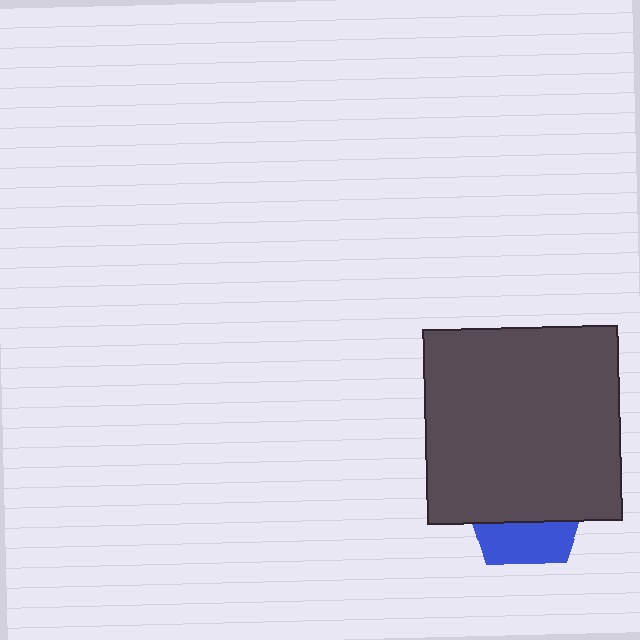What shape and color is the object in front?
The object in front is a dark gray square.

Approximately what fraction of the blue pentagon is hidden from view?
Roughly 65% of the blue pentagon is hidden behind the dark gray square.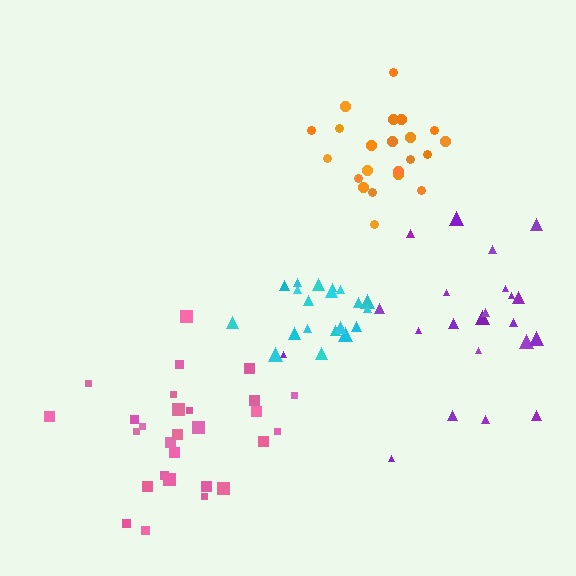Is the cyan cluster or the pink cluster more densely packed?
Cyan.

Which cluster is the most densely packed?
Cyan.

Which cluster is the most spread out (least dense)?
Purple.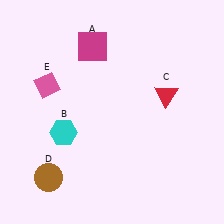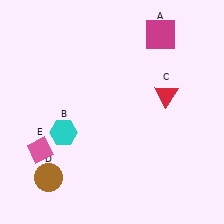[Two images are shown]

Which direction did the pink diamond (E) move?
The pink diamond (E) moved down.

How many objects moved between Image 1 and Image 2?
2 objects moved between the two images.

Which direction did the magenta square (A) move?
The magenta square (A) moved right.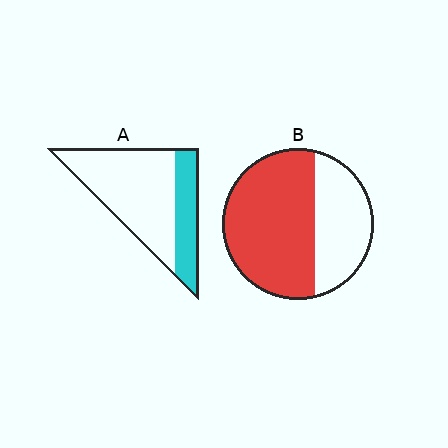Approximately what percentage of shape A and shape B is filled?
A is approximately 30% and B is approximately 65%.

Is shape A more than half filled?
No.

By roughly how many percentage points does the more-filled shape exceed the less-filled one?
By roughly 35 percentage points (B over A).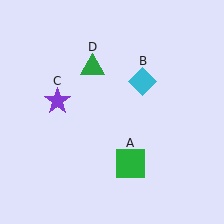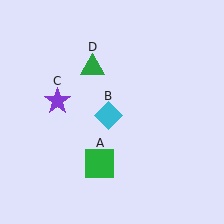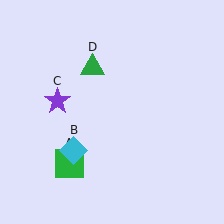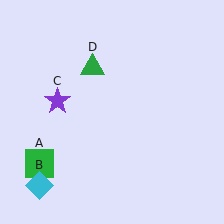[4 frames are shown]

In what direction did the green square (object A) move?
The green square (object A) moved left.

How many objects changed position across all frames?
2 objects changed position: green square (object A), cyan diamond (object B).